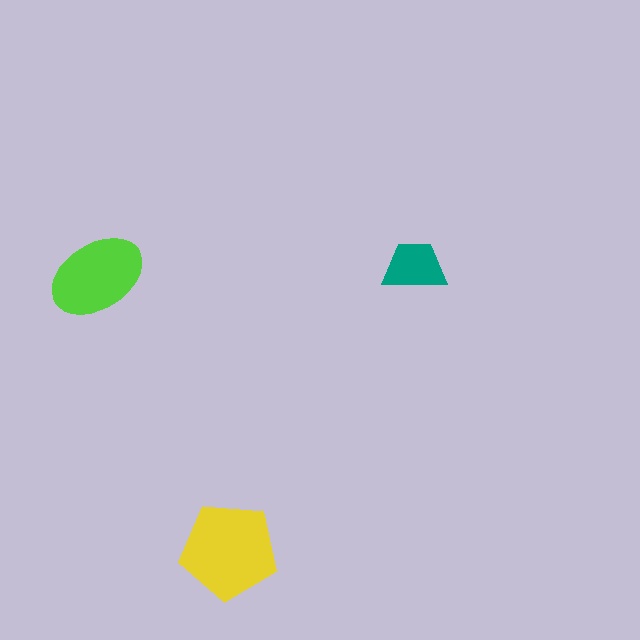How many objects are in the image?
There are 3 objects in the image.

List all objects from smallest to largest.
The teal trapezoid, the lime ellipse, the yellow pentagon.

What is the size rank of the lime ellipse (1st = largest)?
2nd.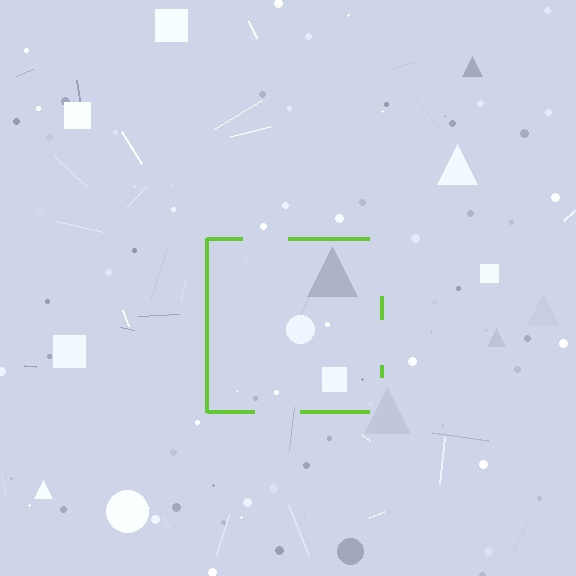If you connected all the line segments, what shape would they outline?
They would outline a square.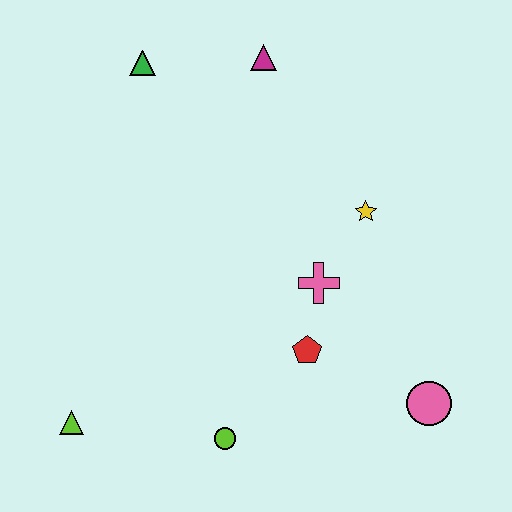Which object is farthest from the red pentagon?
The green triangle is farthest from the red pentagon.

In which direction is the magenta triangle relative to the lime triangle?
The magenta triangle is above the lime triangle.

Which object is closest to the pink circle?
The red pentagon is closest to the pink circle.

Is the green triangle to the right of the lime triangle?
Yes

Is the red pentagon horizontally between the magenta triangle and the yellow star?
Yes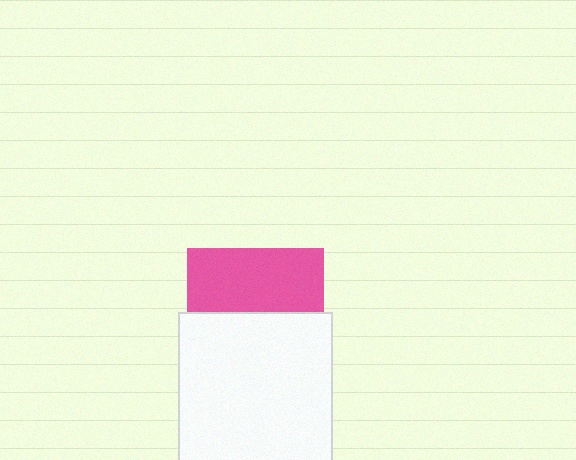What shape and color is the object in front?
The object in front is a white square.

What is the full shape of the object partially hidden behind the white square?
The partially hidden object is a pink square.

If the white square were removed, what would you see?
You would see the complete pink square.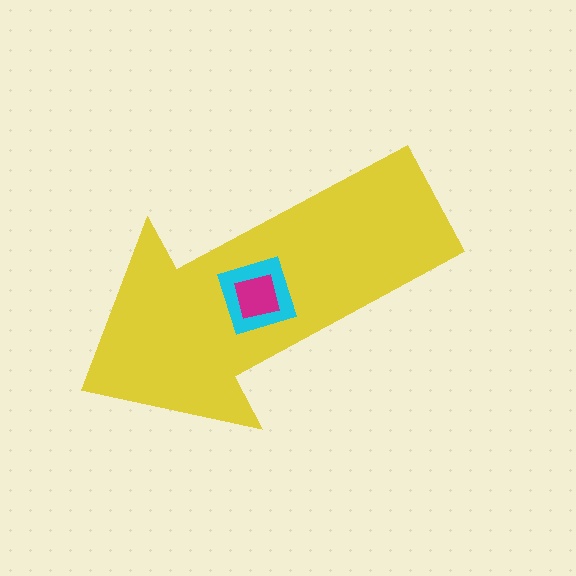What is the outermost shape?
The yellow arrow.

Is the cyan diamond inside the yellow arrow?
Yes.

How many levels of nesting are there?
3.